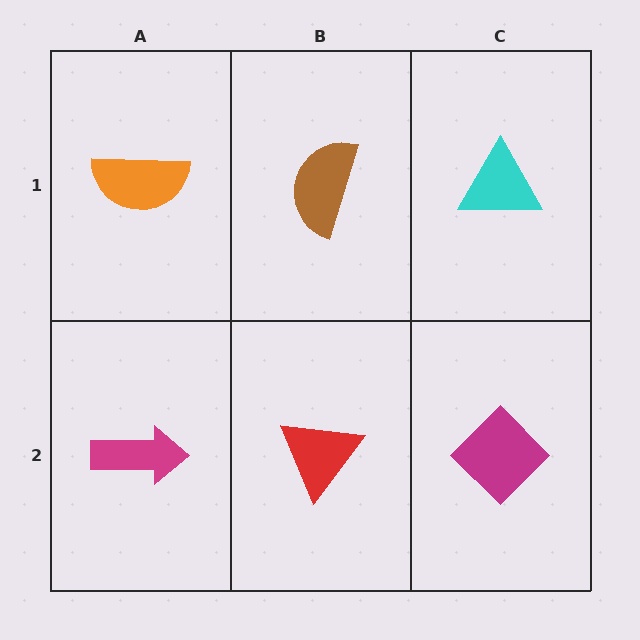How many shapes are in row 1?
3 shapes.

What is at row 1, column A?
An orange semicircle.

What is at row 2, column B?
A red triangle.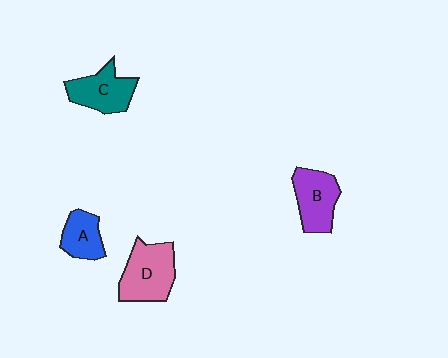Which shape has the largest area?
Shape D (pink).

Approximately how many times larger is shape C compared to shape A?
Approximately 1.4 times.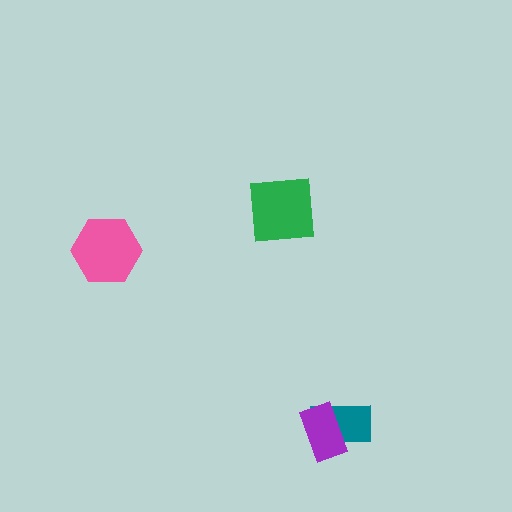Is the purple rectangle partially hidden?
No, no other shape covers it.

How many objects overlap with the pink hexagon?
0 objects overlap with the pink hexagon.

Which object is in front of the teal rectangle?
The purple rectangle is in front of the teal rectangle.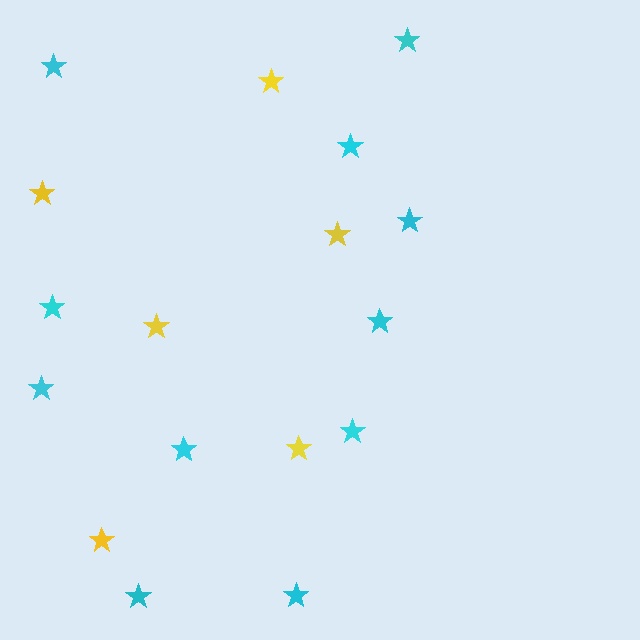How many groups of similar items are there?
There are 2 groups: one group of yellow stars (6) and one group of cyan stars (11).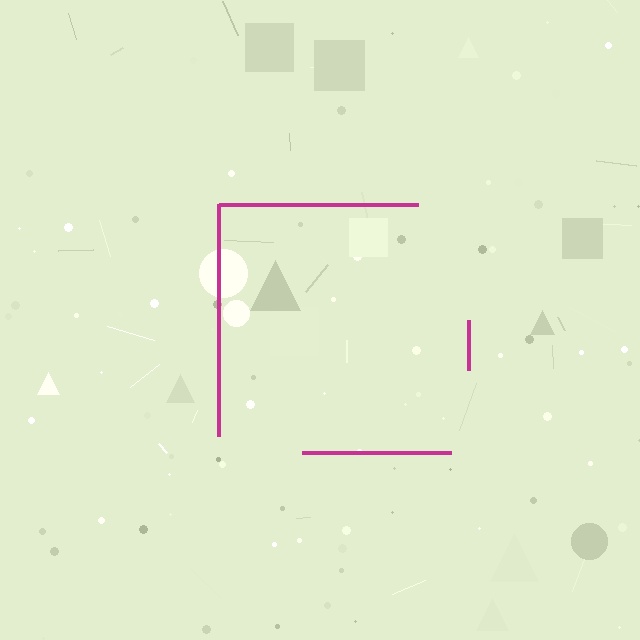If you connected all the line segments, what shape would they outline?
They would outline a square.